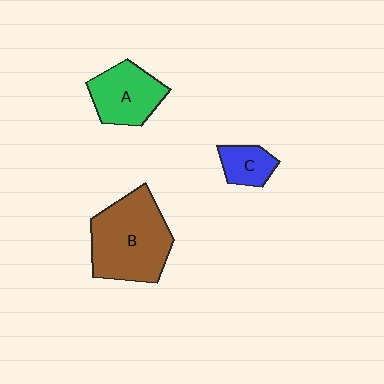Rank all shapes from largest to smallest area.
From largest to smallest: B (brown), A (green), C (blue).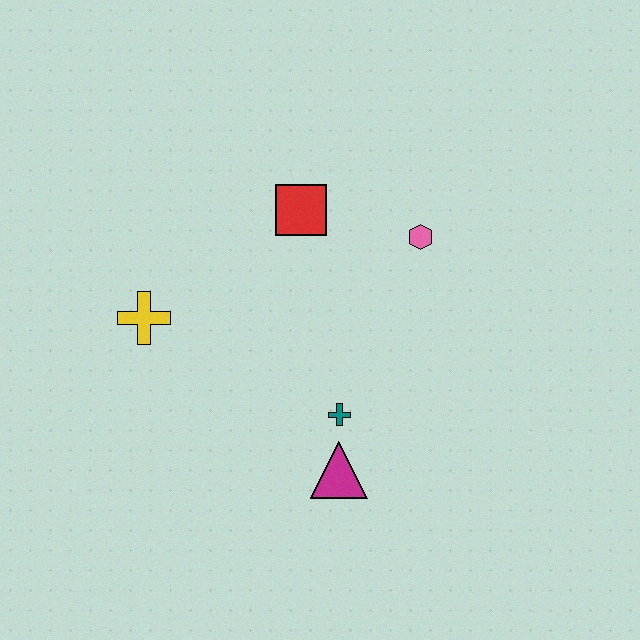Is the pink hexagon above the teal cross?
Yes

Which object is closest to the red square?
The pink hexagon is closest to the red square.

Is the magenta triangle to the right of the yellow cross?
Yes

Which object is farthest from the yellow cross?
The pink hexagon is farthest from the yellow cross.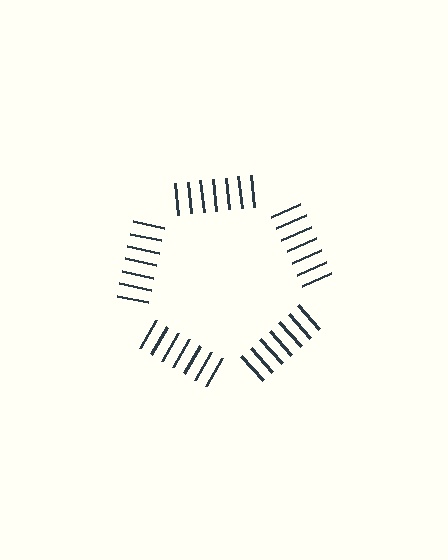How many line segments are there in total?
35 — 7 along each of the 5 edges.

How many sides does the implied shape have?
5 sides — the line-ends trace a pentagon.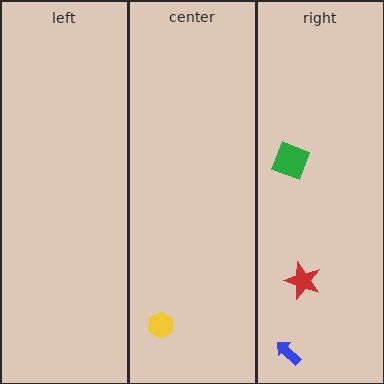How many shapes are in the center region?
1.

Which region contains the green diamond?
The right region.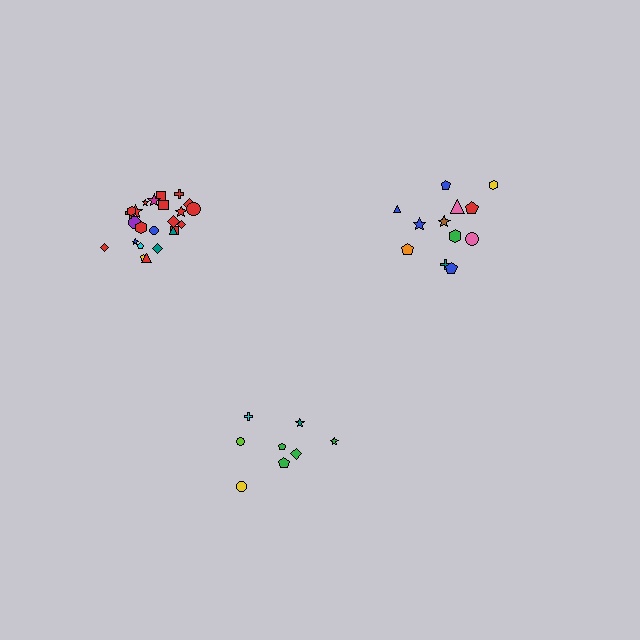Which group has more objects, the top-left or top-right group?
The top-left group.